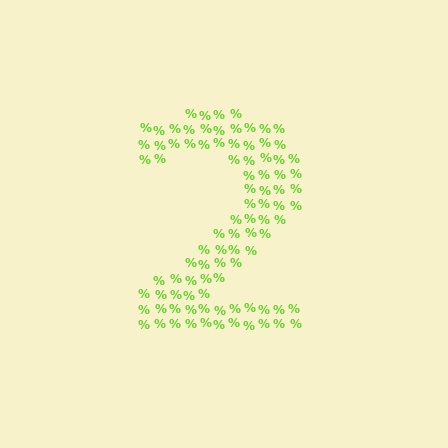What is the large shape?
The large shape is the digit 2.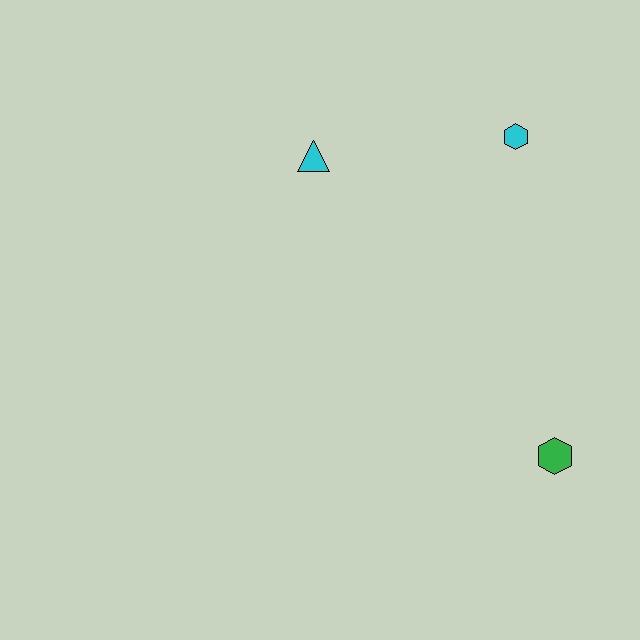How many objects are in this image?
There are 3 objects.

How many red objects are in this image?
There are no red objects.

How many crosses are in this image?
There are no crosses.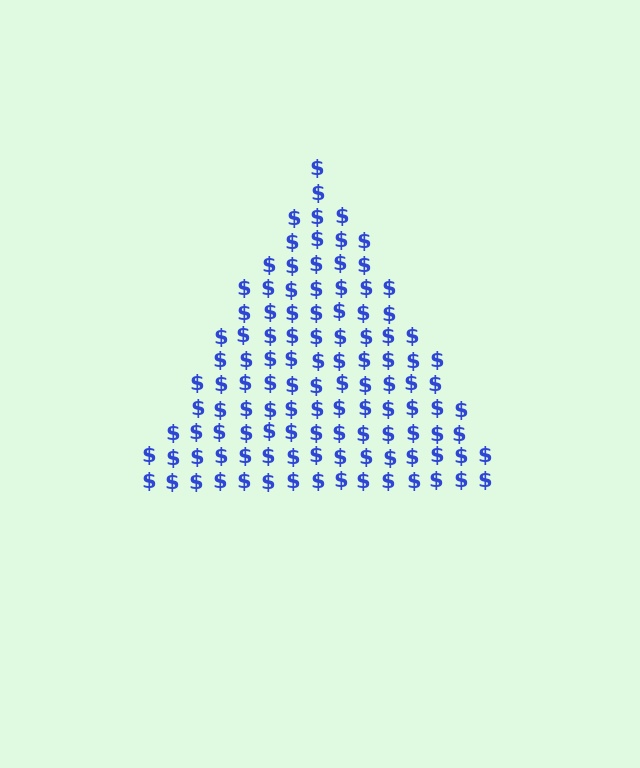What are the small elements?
The small elements are dollar signs.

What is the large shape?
The large shape is a triangle.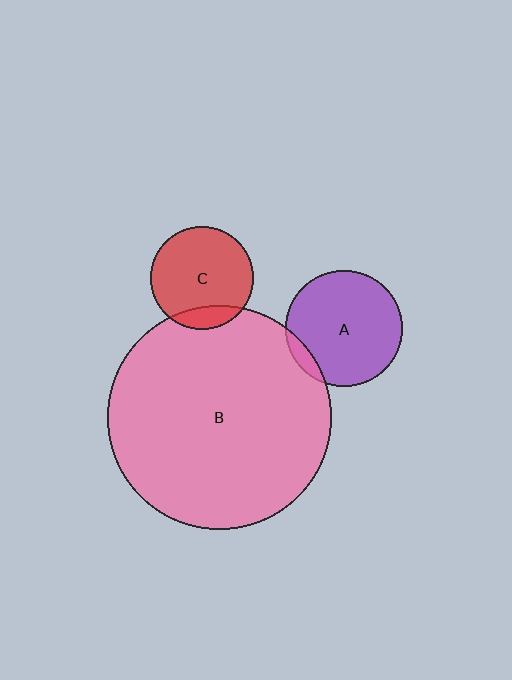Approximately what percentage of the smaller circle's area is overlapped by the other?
Approximately 15%.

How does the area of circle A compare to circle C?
Approximately 1.3 times.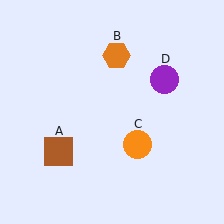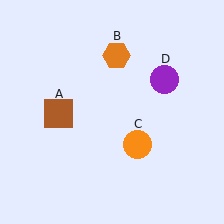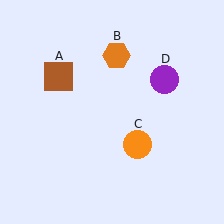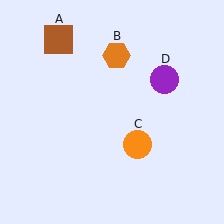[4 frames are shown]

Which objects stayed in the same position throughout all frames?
Orange hexagon (object B) and orange circle (object C) and purple circle (object D) remained stationary.